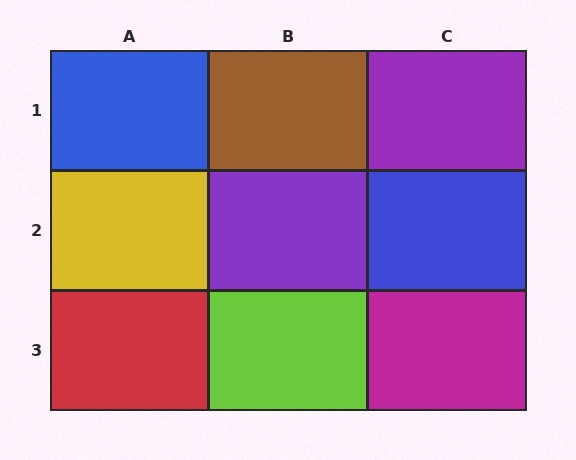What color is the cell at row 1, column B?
Brown.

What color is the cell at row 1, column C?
Purple.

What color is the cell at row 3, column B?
Lime.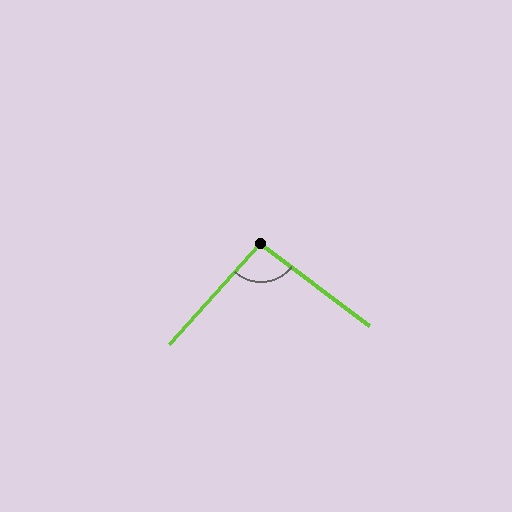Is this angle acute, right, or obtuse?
It is approximately a right angle.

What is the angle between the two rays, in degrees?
Approximately 95 degrees.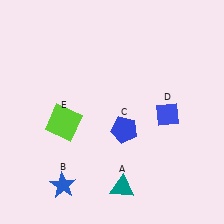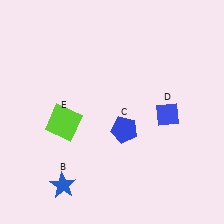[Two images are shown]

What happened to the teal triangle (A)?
The teal triangle (A) was removed in Image 2. It was in the bottom-right area of Image 1.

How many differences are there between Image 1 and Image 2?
There is 1 difference between the two images.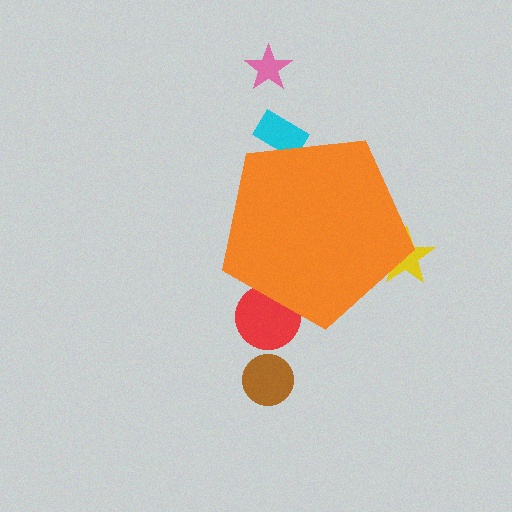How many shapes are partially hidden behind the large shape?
3 shapes are partially hidden.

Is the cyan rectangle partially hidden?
Yes, the cyan rectangle is partially hidden behind the orange pentagon.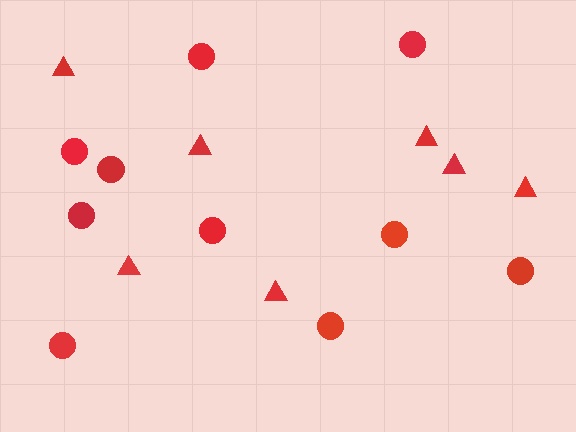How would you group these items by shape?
There are 2 groups: one group of triangles (7) and one group of circles (10).